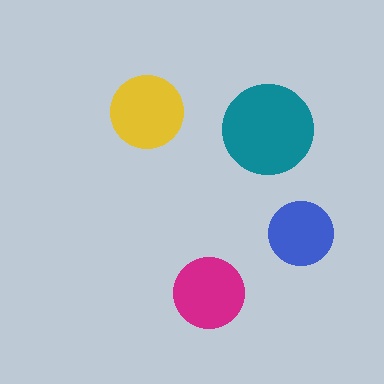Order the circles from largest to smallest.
the teal one, the yellow one, the magenta one, the blue one.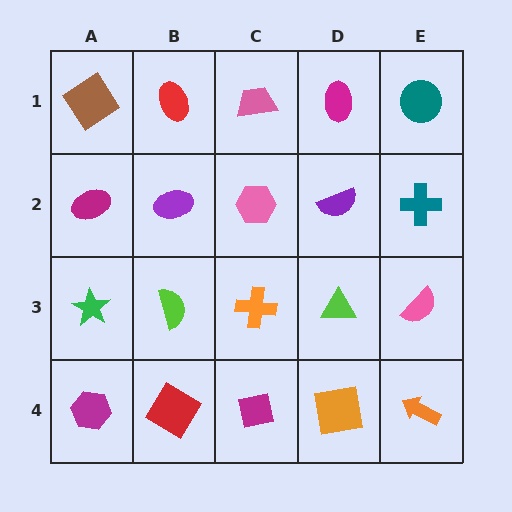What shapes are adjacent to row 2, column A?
A brown diamond (row 1, column A), a green star (row 3, column A), a purple ellipse (row 2, column B).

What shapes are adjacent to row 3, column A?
A magenta ellipse (row 2, column A), a magenta hexagon (row 4, column A), a lime semicircle (row 3, column B).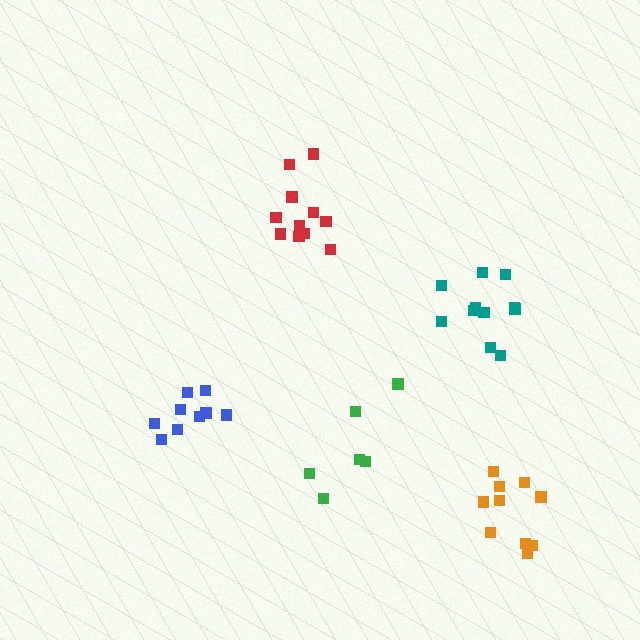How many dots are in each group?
Group 1: 11 dots, Group 2: 11 dots, Group 3: 6 dots, Group 4: 10 dots, Group 5: 9 dots (47 total).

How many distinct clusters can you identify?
There are 5 distinct clusters.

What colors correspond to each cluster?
The clusters are colored: teal, red, green, orange, blue.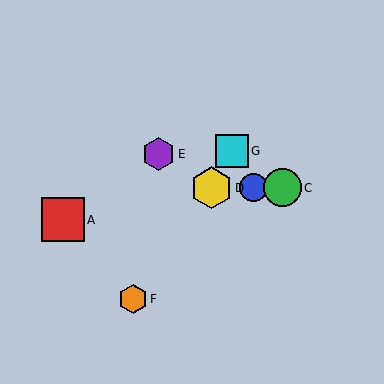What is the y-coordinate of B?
Object B is at y≈188.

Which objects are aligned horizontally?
Objects B, C, D are aligned horizontally.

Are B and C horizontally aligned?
Yes, both are at y≈188.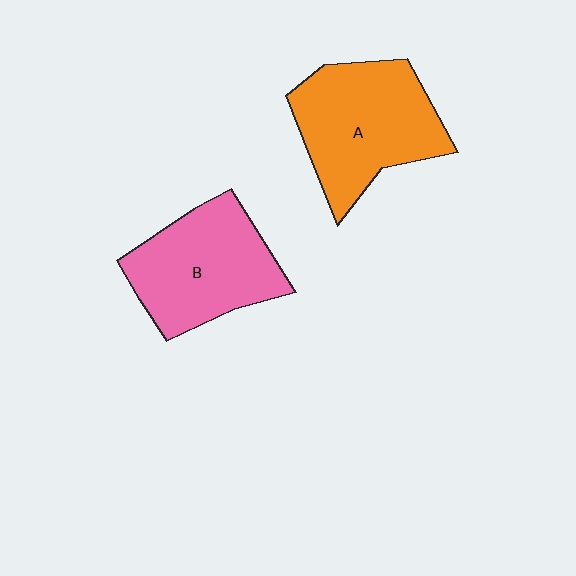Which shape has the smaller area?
Shape B (pink).